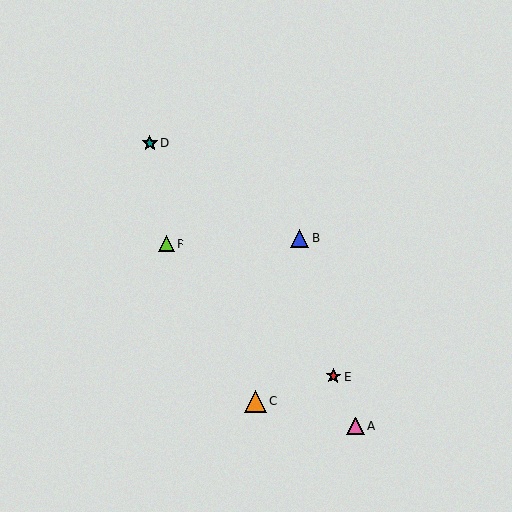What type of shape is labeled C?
Shape C is an orange triangle.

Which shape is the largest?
The orange triangle (labeled C) is the largest.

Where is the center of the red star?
The center of the red star is at (333, 376).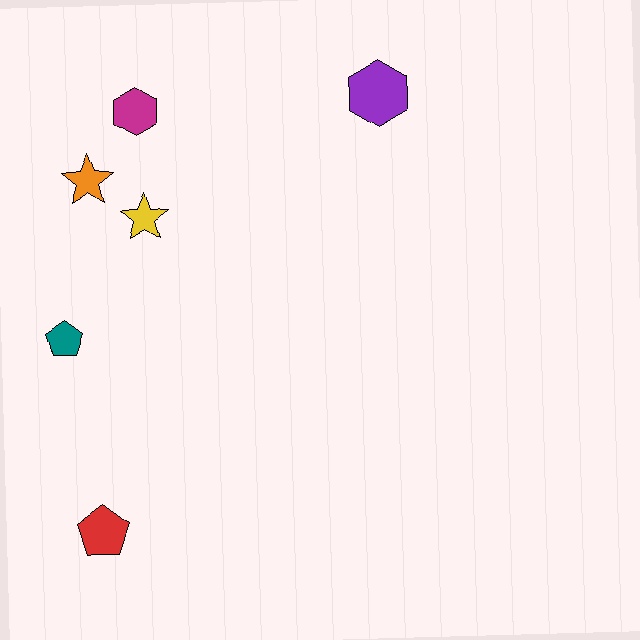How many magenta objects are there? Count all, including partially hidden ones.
There is 1 magenta object.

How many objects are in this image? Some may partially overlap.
There are 6 objects.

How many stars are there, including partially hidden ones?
There are 2 stars.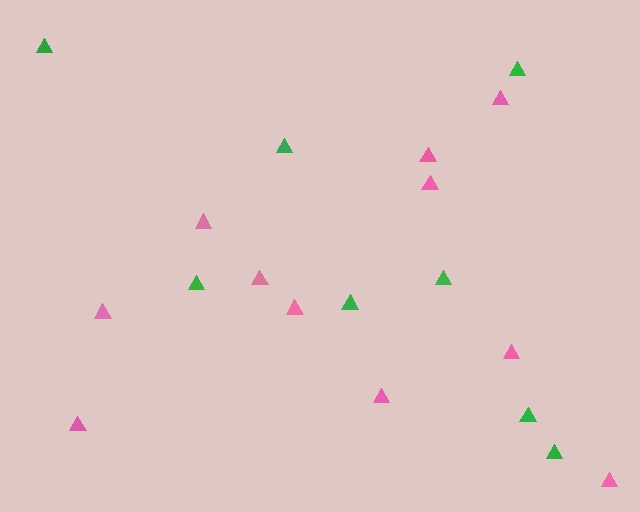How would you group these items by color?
There are 2 groups: one group of green triangles (8) and one group of pink triangles (11).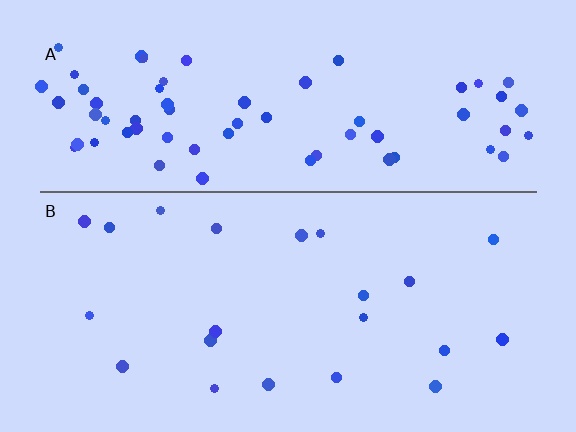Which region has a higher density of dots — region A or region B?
A (the top).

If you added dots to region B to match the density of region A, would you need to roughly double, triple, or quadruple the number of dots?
Approximately triple.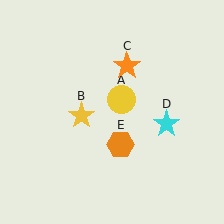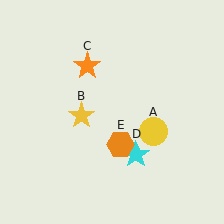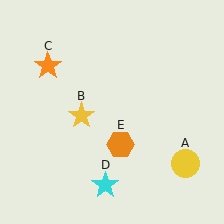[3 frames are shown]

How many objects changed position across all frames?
3 objects changed position: yellow circle (object A), orange star (object C), cyan star (object D).